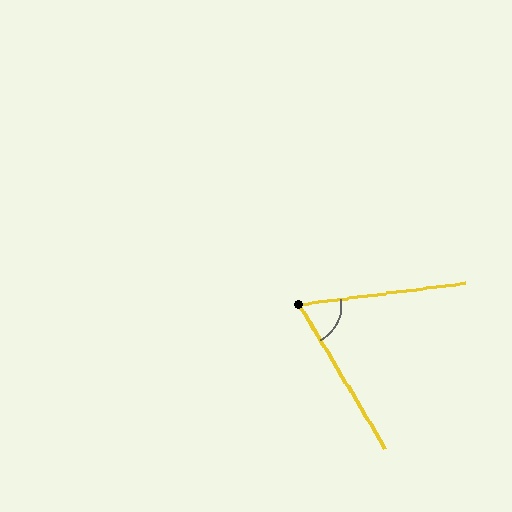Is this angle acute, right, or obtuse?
It is acute.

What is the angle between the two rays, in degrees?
Approximately 67 degrees.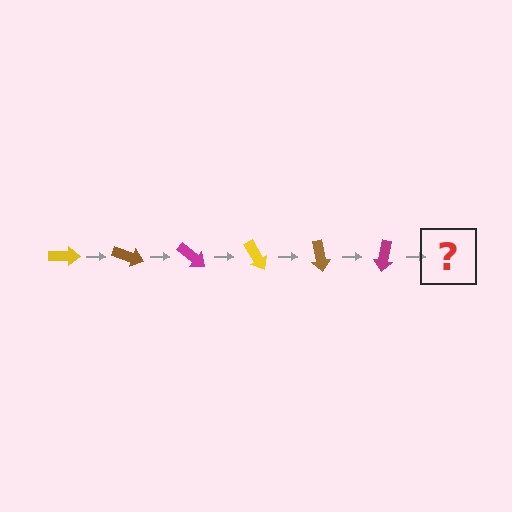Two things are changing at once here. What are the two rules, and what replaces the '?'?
The two rules are that it rotates 20 degrees each step and the color cycles through yellow, brown, and magenta. The '?' should be a yellow arrow, rotated 120 degrees from the start.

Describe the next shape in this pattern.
It should be a yellow arrow, rotated 120 degrees from the start.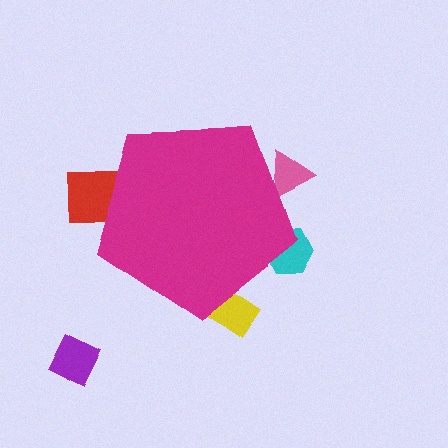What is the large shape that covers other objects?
A magenta pentagon.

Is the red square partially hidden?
Yes, the red square is partially hidden behind the magenta pentagon.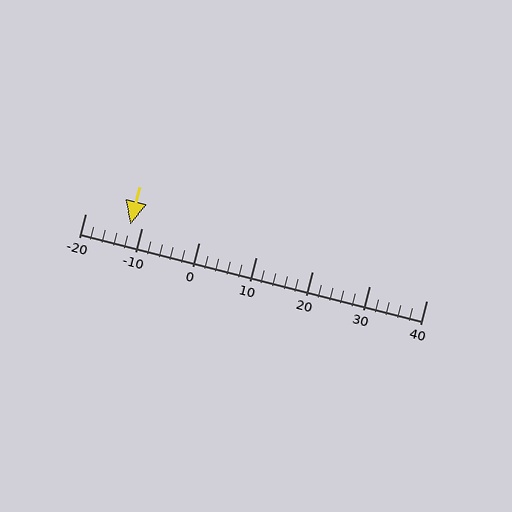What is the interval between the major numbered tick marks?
The major tick marks are spaced 10 units apart.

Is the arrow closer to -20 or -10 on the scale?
The arrow is closer to -10.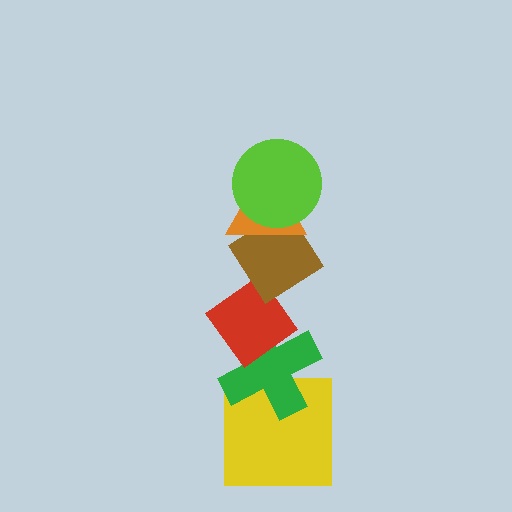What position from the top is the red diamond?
The red diamond is 4th from the top.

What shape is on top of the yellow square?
The green cross is on top of the yellow square.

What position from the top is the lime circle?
The lime circle is 1st from the top.